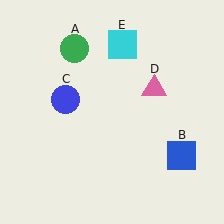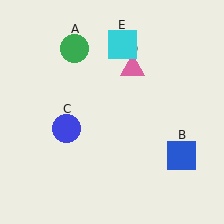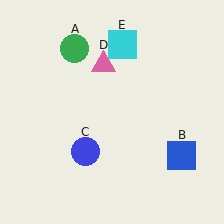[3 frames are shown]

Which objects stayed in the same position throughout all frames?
Green circle (object A) and blue square (object B) and cyan square (object E) remained stationary.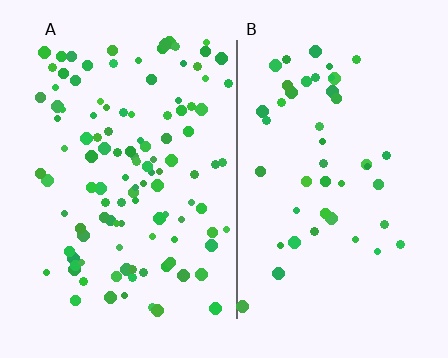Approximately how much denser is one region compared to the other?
Approximately 2.5× — region A over region B.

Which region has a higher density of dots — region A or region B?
A (the left).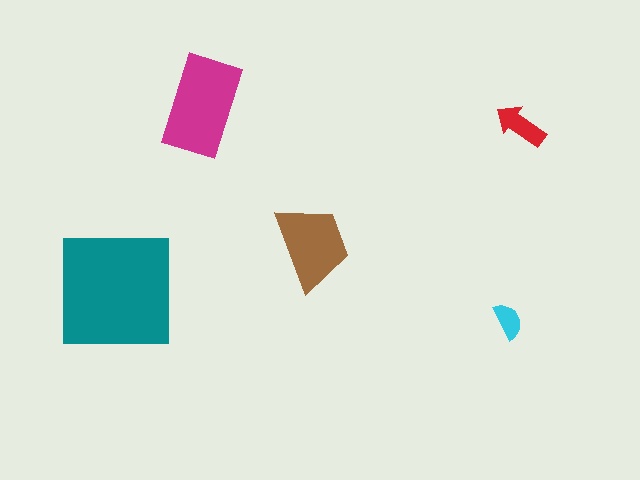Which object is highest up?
The magenta rectangle is topmost.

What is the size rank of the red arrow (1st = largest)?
4th.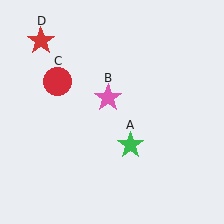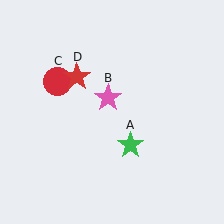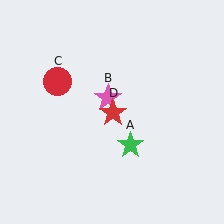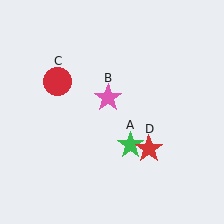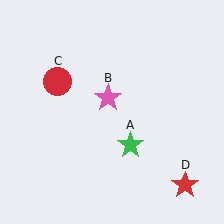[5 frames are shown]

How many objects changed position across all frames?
1 object changed position: red star (object D).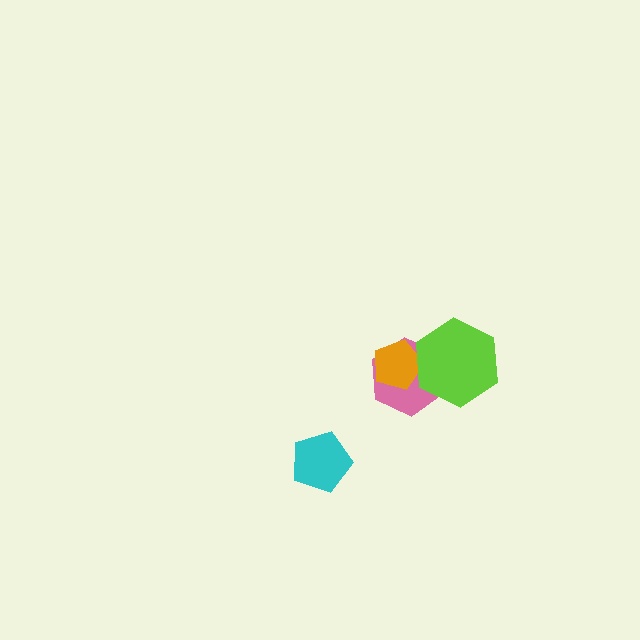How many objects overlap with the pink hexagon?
2 objects overlap with the pink hexagon.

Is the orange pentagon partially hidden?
Yes, it is partially covered by another shape.